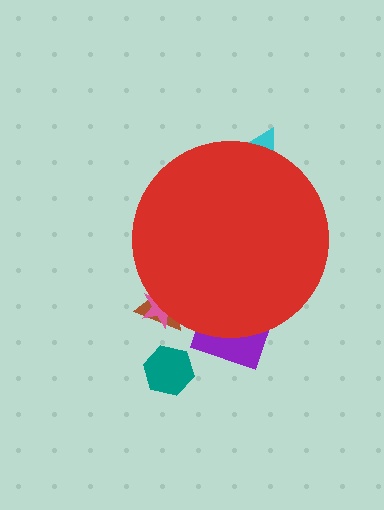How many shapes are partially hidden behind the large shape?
4 shapes are partially hidden.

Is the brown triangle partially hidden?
Yes, the brown triangle is partially hidden behind the red circle.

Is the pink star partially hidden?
Yes, the pink star is partially hidden behind the red circle.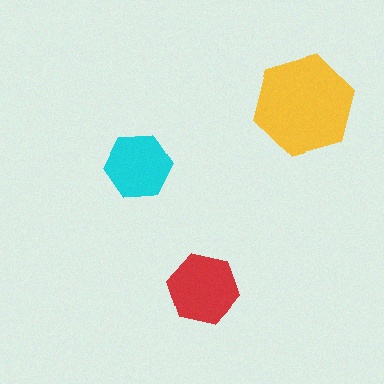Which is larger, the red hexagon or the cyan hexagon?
The red one.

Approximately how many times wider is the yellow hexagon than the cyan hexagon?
About 1.5 times wider.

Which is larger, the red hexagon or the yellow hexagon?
The yellow one.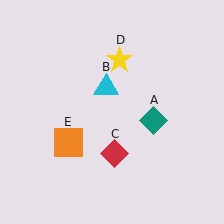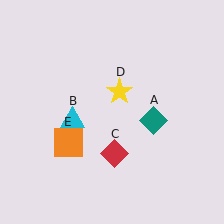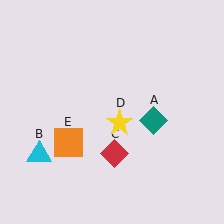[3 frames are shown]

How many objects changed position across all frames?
2 objects changed position: cyan triangle (object B), yellow star (object D).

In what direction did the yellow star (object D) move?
The yellow star (object D) moved down.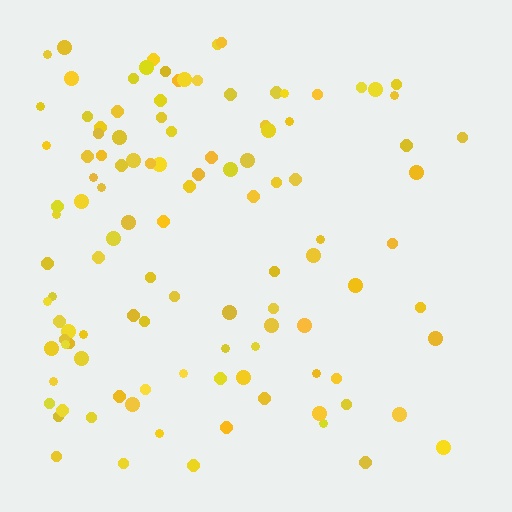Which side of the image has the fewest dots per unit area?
The right.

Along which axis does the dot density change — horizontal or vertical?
Horizontal.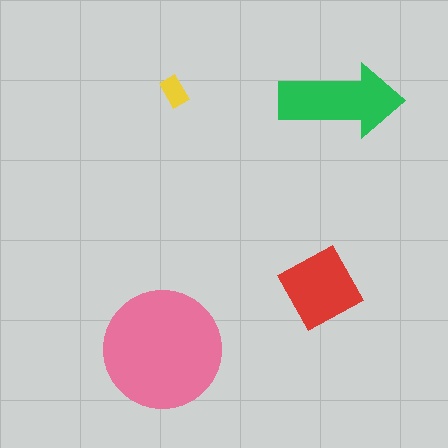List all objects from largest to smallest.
The pink circle, the green arrow, the red diamond, the yellow rectangle.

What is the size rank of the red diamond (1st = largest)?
3rd.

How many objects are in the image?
There are 4 objects in the image.